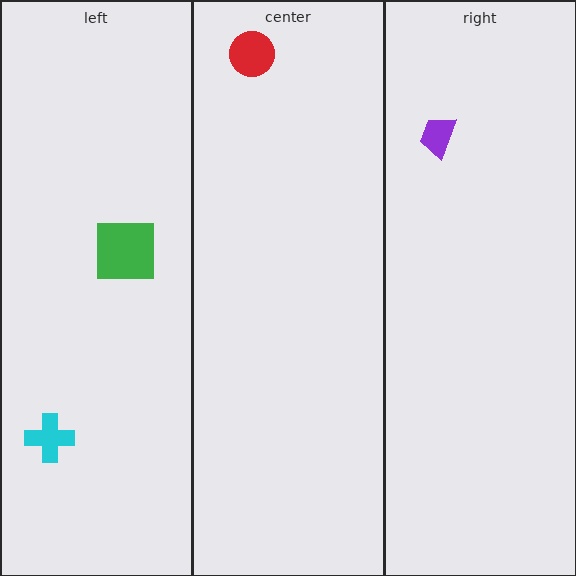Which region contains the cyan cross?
The left region.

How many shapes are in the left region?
2.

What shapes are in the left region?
The green square, the cyan cross.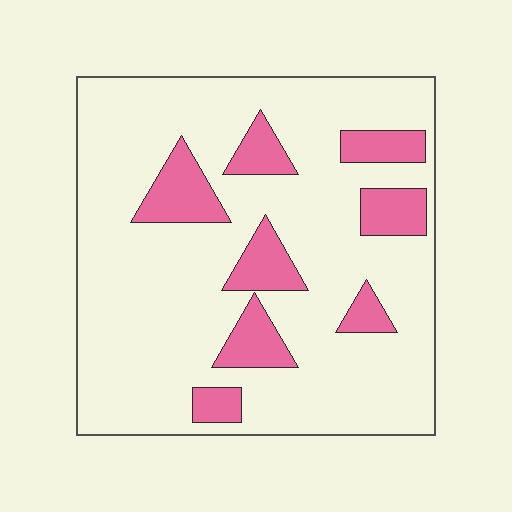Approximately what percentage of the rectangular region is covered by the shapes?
Approximately 20%.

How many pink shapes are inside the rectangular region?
8.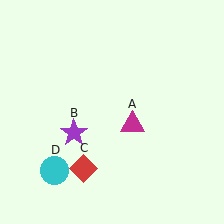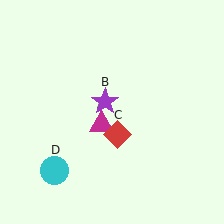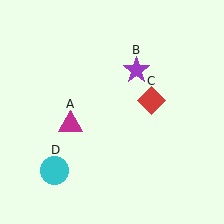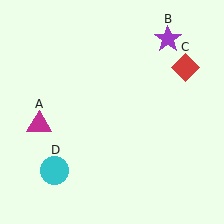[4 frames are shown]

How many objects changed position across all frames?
3 objects changed position: magenta triangle (object A), purple star (object B), red diamond (object C).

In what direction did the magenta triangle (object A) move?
The magenta triangle (object A) moved left.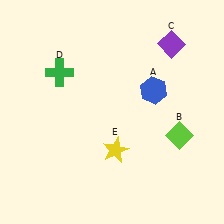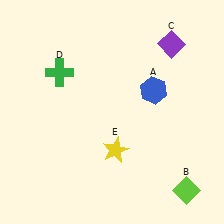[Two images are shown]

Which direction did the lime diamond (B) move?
The lime diamond (B) moved down.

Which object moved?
The lime diamond (B) moved down.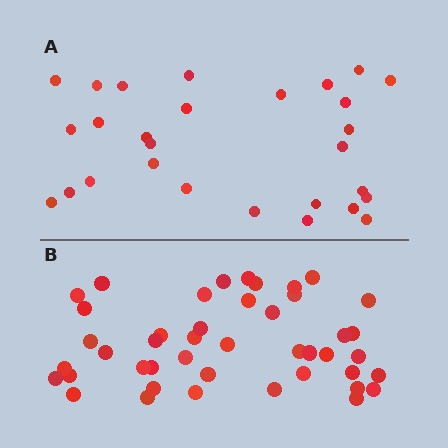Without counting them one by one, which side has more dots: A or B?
Region B (the bottom region) has more dots.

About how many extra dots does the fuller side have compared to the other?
Region B has approximately 15 more dots than region A.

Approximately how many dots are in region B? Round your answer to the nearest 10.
About 40 dots. (The exact count is 44, which rounds to 40.)